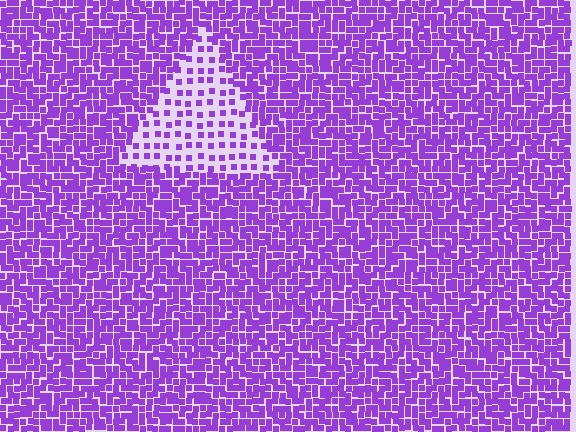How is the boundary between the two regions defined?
The boundary is defined by a change in element density (approximately 2.7x ratio). All elements are the same color, size, and shape.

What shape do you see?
I see a triangle.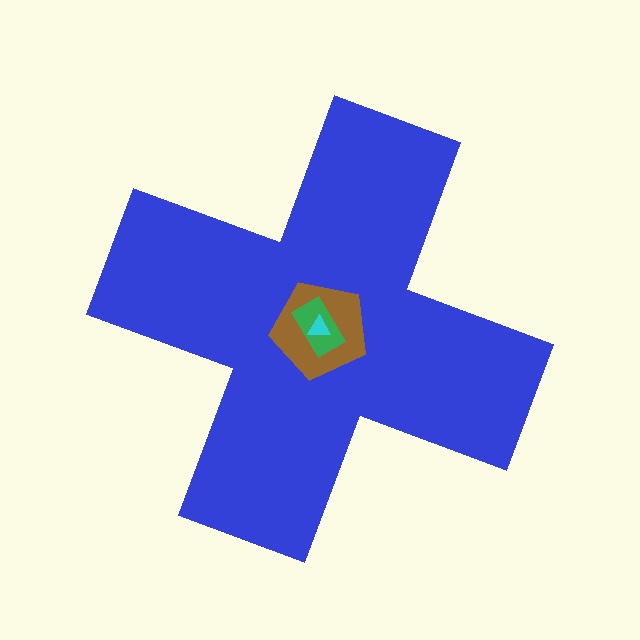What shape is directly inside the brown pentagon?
The green rectangle.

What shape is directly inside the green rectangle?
The cyan triangle.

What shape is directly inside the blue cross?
The brown pentagon.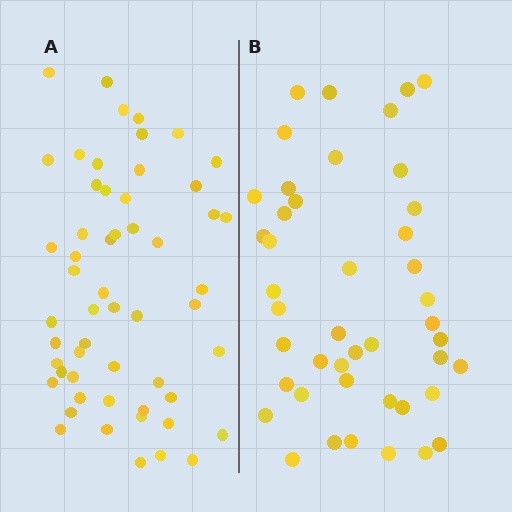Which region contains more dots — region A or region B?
Region A (the left region) has more dots.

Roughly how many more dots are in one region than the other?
Region A has roughly 12 or so more dots than region B.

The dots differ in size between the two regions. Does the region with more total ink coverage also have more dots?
No. Region B has more total ink coverage because its dots are larger, but region A actually contains more individual dots. Total area can be misleading — the number of items is what matters here.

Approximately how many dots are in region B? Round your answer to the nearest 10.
About 40 dots. (The exact count is 44, which rounds to 40.)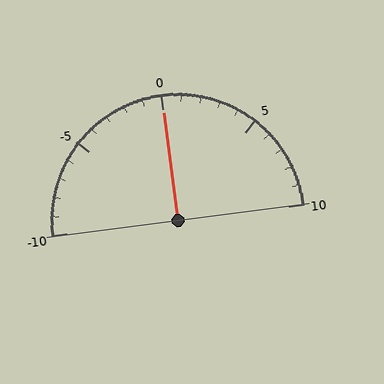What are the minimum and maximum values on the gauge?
The gauge ranges from -10 to 10.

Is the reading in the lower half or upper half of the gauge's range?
The reading is in the upper half of the range (-10 to 10).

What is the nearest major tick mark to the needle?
The nearest major tick mark is 0.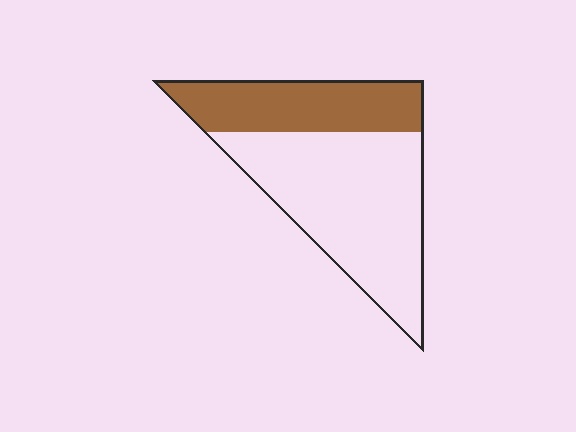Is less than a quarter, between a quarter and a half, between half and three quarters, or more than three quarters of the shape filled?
Between a quarter and a half.